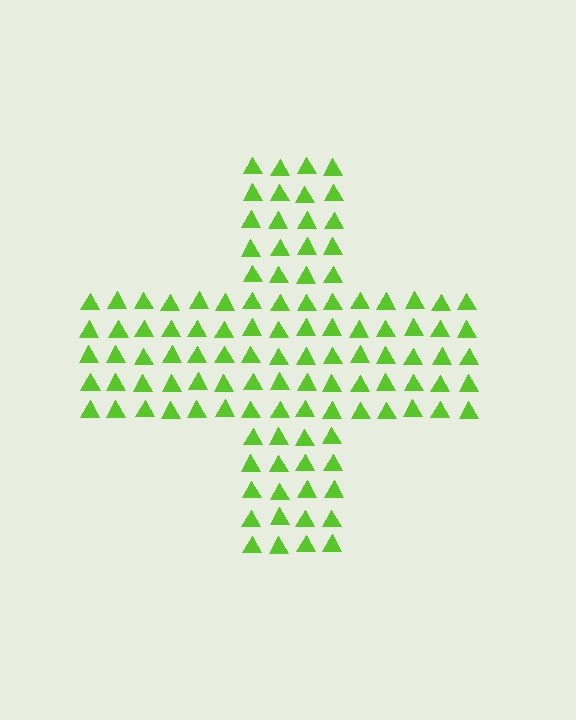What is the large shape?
The large shape is a cross.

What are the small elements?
The small elements are triangles.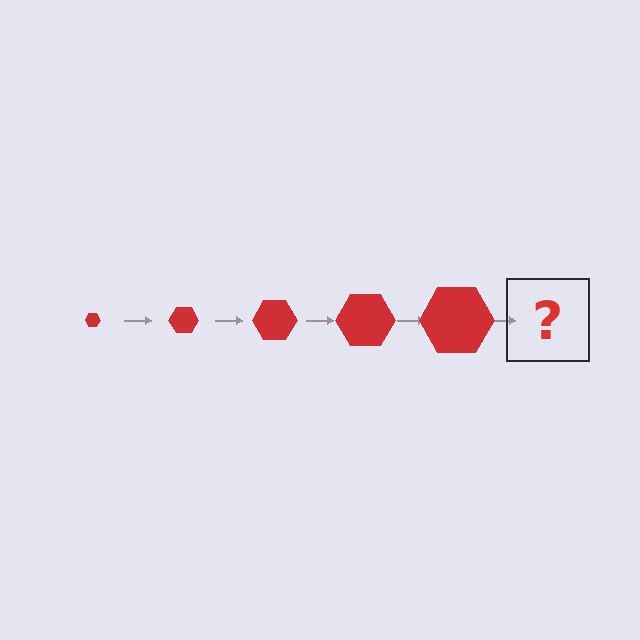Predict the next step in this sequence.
The next step is a red hexagon, larger than the previous one.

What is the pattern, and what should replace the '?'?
The pattern is that the hexagon gets progressively larger each step. The '?' should be a red hexagon, larger than the previous one.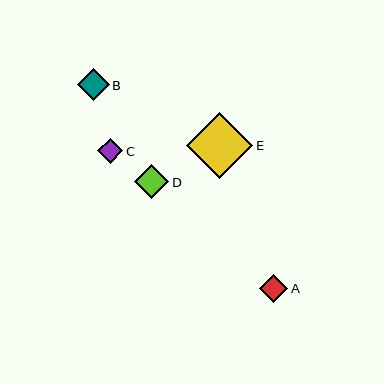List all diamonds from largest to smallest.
From largest to smallest: E, D, B, A, C.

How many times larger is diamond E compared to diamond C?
Diamond E is approximately 2.6 times the size of diamond C.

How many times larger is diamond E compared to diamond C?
Diamond E is approximately 2.6 times the size of diamond C.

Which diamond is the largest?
Diamond E is the largest with a size of approximately 66 pixels.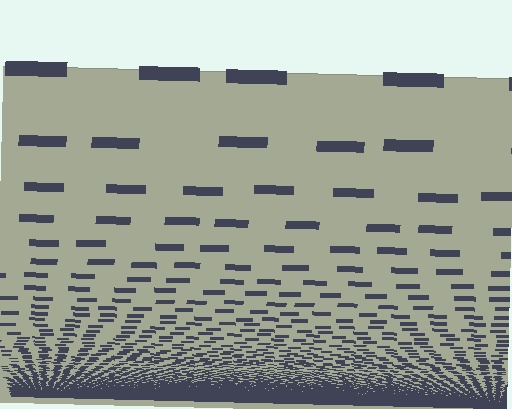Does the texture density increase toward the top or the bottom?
Density increases toward the bottom.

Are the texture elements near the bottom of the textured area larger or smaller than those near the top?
Smaller. The gradient is inverted — elements near the bottom are smaller and denser.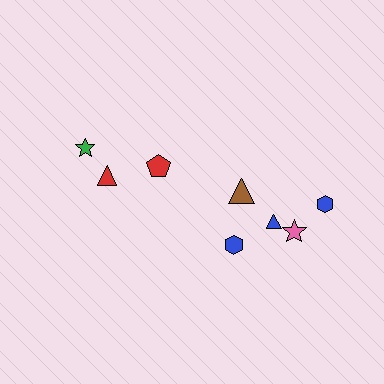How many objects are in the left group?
There are 3 objects.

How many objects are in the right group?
There are 5 objects.